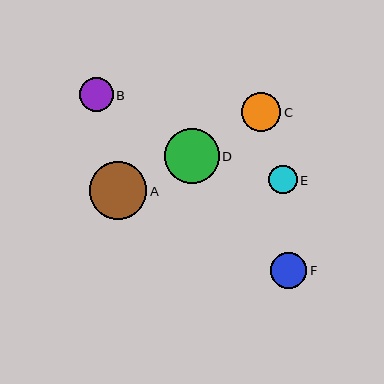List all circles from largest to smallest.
From largest to smallest: A, D, C, F, B, E.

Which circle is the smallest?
Circle E is the smallest with a size of approximately 28 pixels.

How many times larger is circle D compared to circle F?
Circle D is approximately 1.5 times the size of circle F.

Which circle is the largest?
Circle A is the largest with a size of approximately 58 pixels.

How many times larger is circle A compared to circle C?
Circle A is approximately 1.5 times the size of circle C.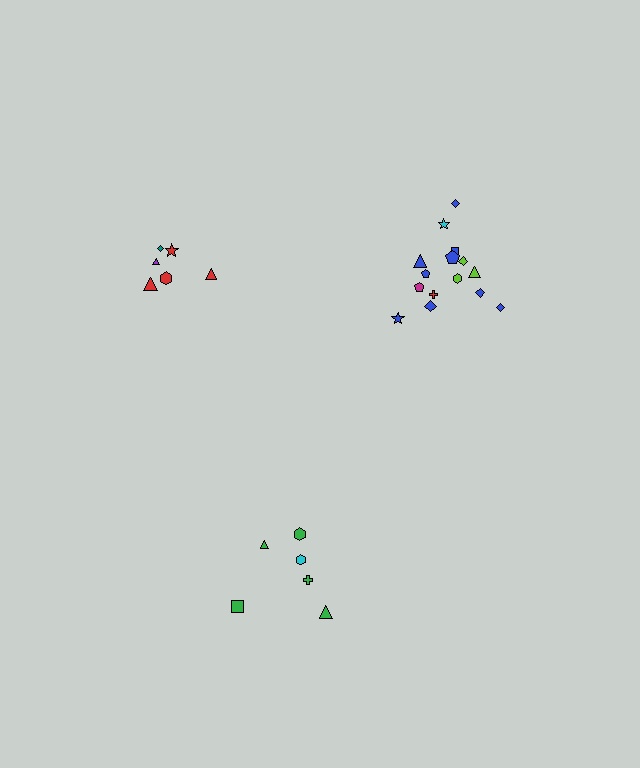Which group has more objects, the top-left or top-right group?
The top-right group.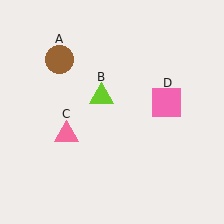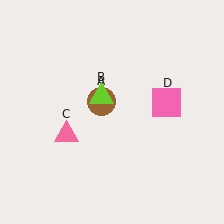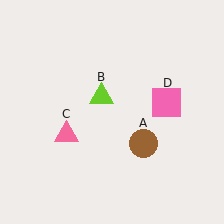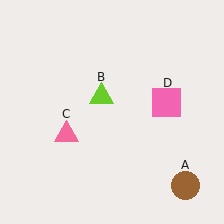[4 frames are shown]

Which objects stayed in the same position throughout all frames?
Lime triangle (object B) and pink triangle (object C) and pink square (object D) remained stationary.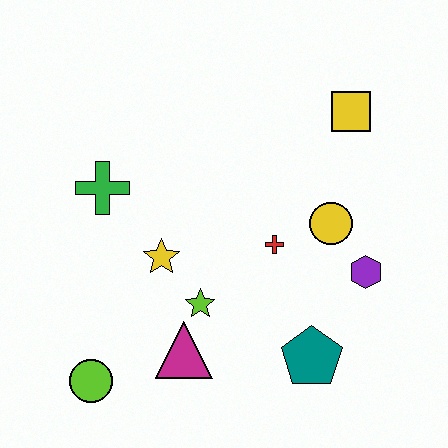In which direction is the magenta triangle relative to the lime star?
The magenta triangle is below the lime star.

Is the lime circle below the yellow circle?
Yes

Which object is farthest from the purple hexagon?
The lime circle is farthest from the purple hexagon.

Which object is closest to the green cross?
The yellow star is closest to the green cross.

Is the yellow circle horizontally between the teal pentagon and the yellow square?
Yes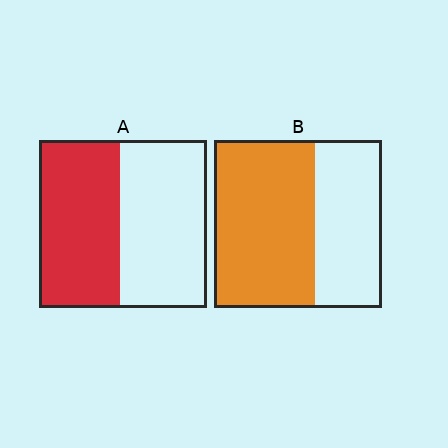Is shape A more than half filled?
Roughly half.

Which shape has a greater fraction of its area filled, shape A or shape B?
Shape B.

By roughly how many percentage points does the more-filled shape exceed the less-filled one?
By roughly 10 percentage points (B over A).